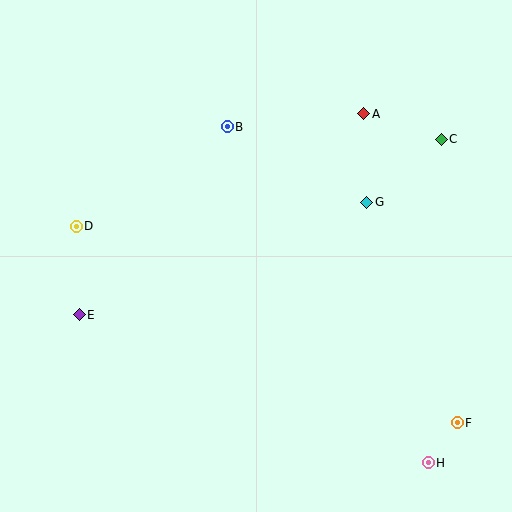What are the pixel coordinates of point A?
Point A is at (364, 114).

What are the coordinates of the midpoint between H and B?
The midpoint between H and B is at (328, 295).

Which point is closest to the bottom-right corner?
Point H is closest to the bottom-right corner.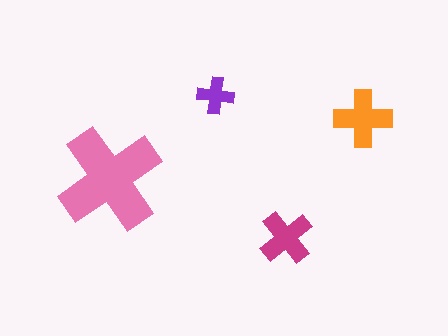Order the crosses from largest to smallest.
the pink one, the orange one, the magenta one, the purple one.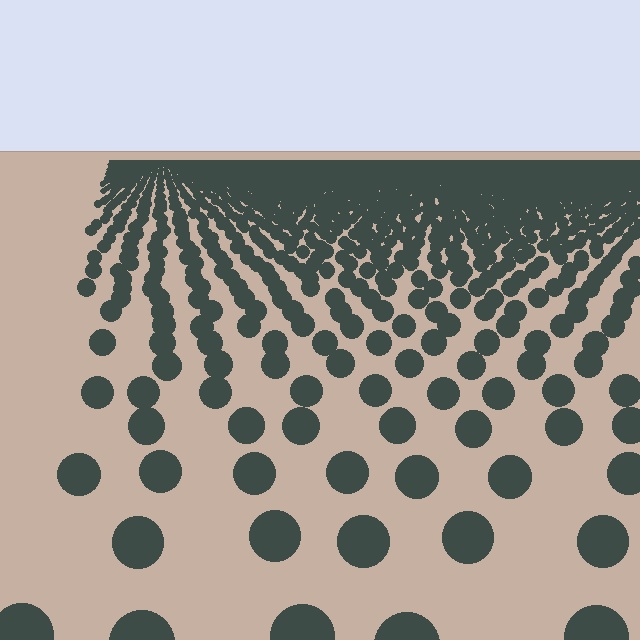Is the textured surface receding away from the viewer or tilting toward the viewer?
The surface is receding away from the viewer. Texture elements get smaller and denser toward the top.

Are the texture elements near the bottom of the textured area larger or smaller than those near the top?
Larger. Near the bottom, elements are closer to the viewer and appear at a bigger on-screen size.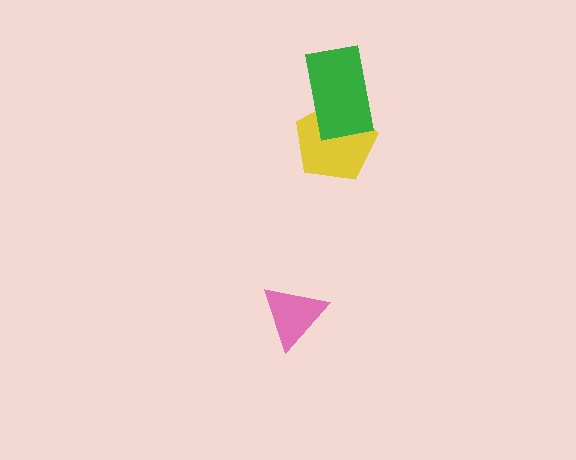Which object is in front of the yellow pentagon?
The green rectangle is in front of the yellow pentagon.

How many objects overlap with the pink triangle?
0 objects overlap with the pink triangle.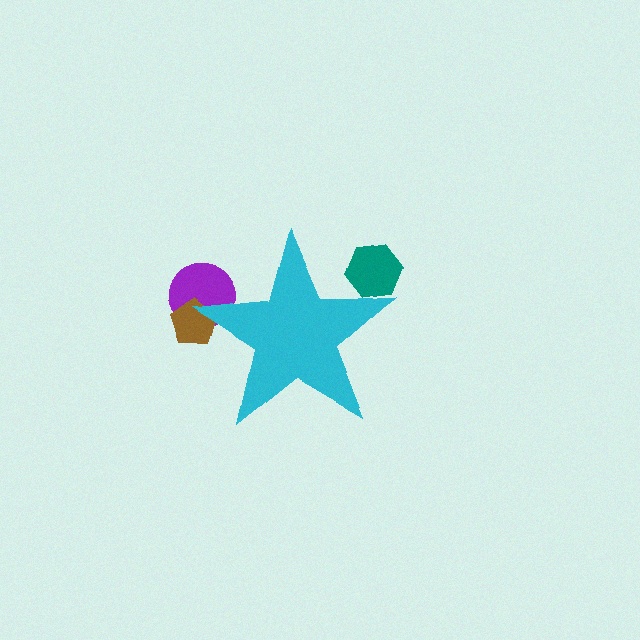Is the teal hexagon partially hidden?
Yes, the teal hexagon is partially hidden behind the cyan star.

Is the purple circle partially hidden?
Yes, the purple circle is partially hidden behind the cyan star.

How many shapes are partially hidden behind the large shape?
3 shapes are partially hidden.